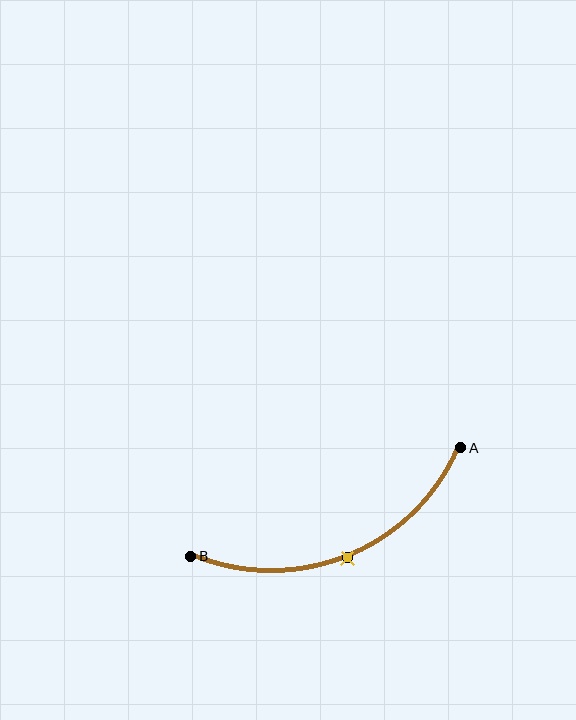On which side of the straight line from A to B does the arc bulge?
The arc bulges below the straight line connecting A and B.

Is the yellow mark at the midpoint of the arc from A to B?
Yes. The yellow mark lies on the arc at equal arc-length from both A and B — it is the arc midpoint.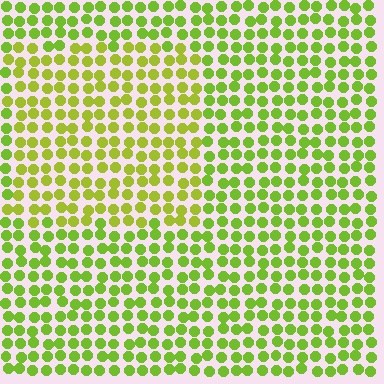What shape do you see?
I see a rectangle.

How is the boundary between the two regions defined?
The boundary is defined purely by a slight shift in hue (about 19 degrees). Spacing, size, and orientation are identical on both sides.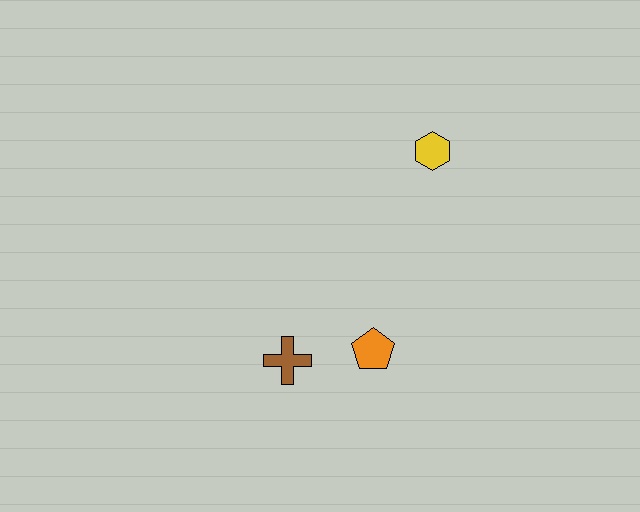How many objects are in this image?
There are 3 objects.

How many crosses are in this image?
There is 1 cross.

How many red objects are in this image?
There are no red objects.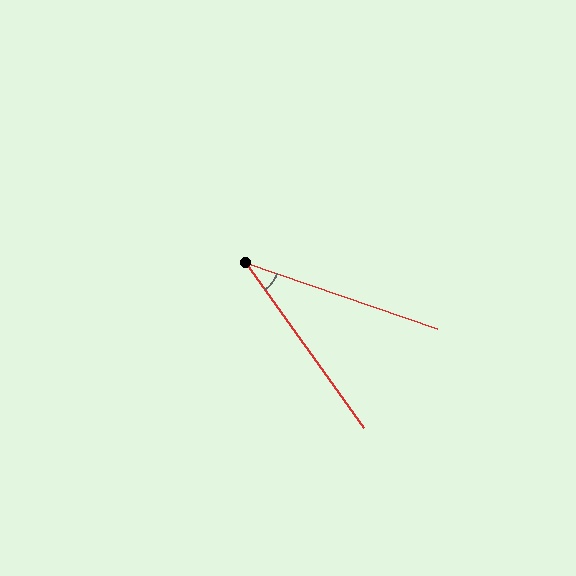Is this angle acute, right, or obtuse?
It is acute.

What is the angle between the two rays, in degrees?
Approximately 36 degrees.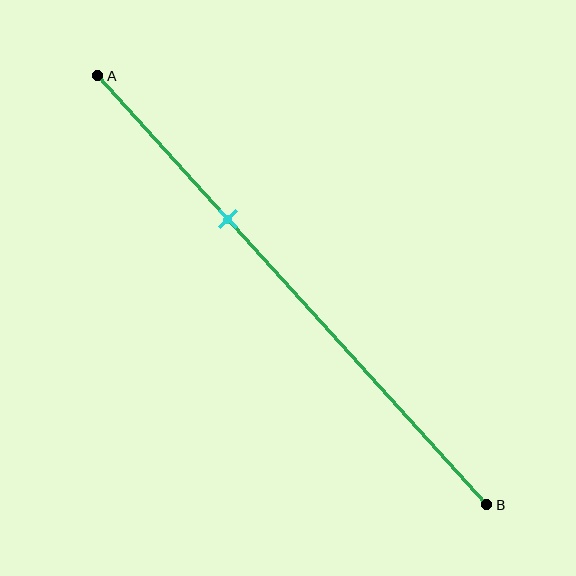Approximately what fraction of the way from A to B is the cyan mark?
The cyan mark is approximately 35% of the way from A to B.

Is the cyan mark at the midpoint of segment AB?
No, the mark is at about 35% from A, not at the 50% midpoint.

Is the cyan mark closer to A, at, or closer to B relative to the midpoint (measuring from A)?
The cyan mark is closer to point A than the midpoint of segment AB.